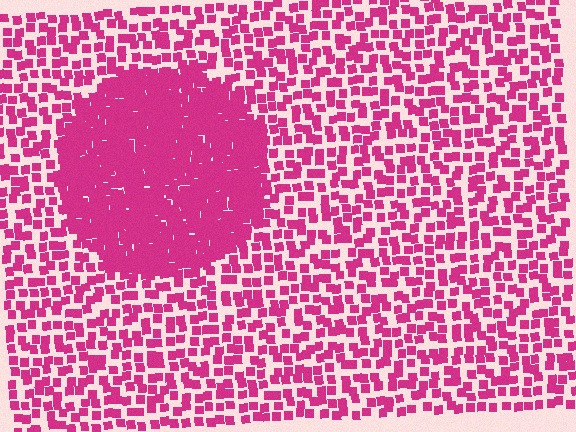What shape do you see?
I see a circle.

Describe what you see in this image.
The image contains small magenta elements arranged at two different densities. A circle-shaped region is visible where the elements are more densely packed than the surrounding area.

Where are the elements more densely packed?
The elements are more densely packed inside the circle boundary.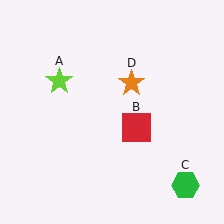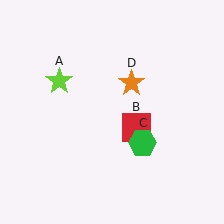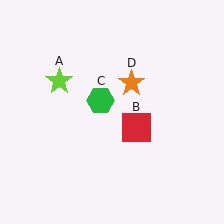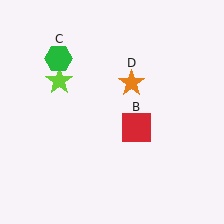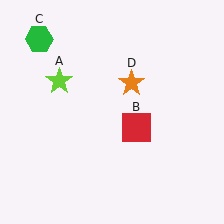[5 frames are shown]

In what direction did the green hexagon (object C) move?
The green hexagon (object C) moved up and to the left.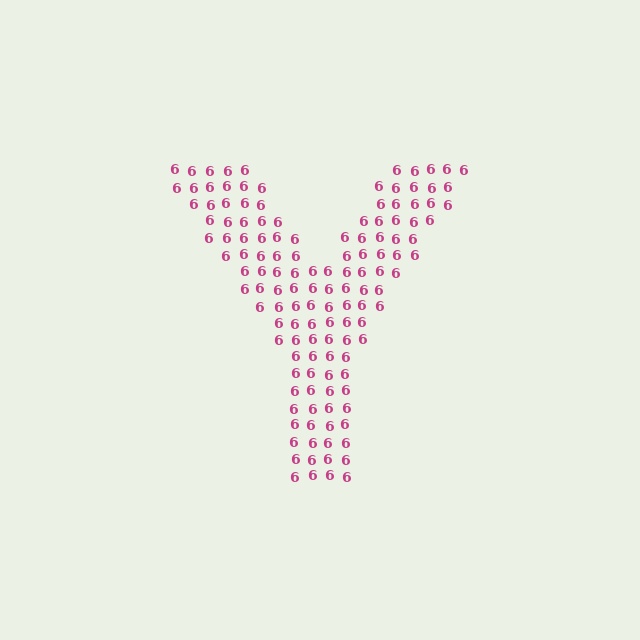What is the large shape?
The large shape is the letter Y.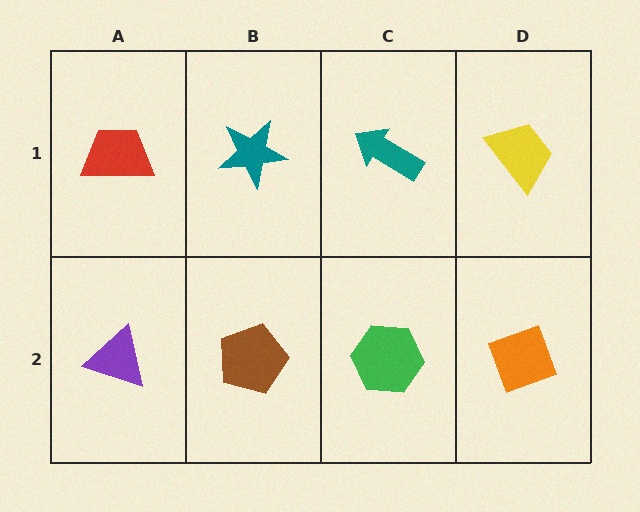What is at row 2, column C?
A green hexagon.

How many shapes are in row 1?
4 shapes.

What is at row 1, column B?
A teal star.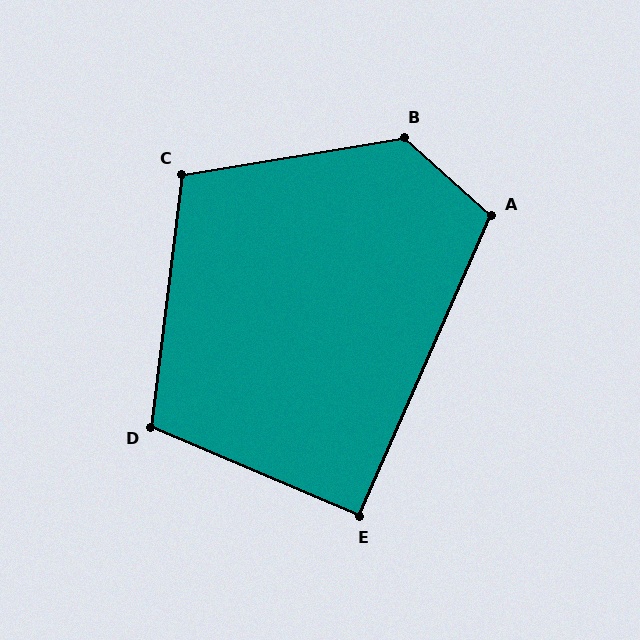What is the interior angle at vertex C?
Approximately 106 degrees (obtuse).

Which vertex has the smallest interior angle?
E, at approximately 91 degrees.